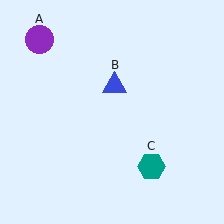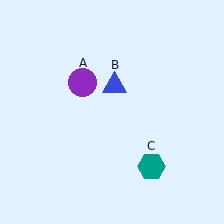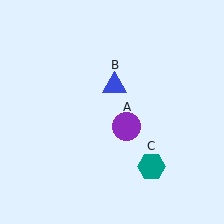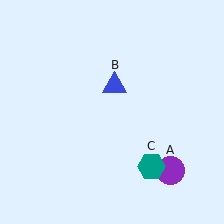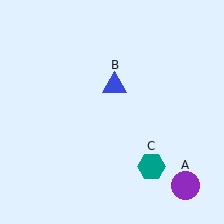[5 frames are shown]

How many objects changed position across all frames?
1 object changed position: purple circle (object A).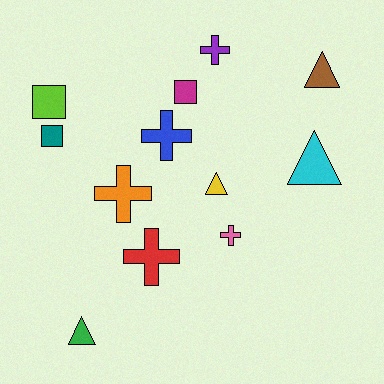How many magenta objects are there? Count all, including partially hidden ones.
There is 1 magenta object.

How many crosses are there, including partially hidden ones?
There are 5 crosses.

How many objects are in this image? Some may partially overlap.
There are 12 objects.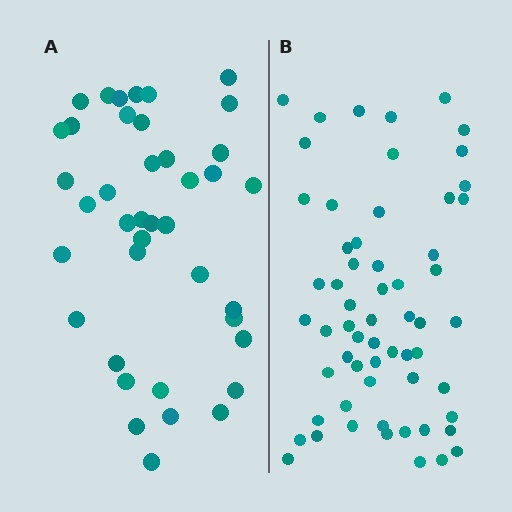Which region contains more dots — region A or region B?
Region B (the right region) has more dots.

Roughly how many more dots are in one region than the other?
Region B has approximately 20 more dots than region A.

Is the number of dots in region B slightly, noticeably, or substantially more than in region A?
Region B has substantially more. The ratio is roughly 1.5 to 1.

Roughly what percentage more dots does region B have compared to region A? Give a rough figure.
About 50% more.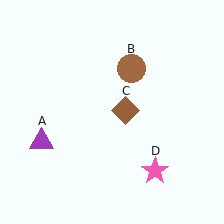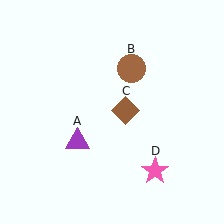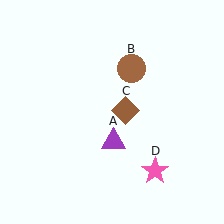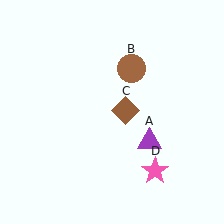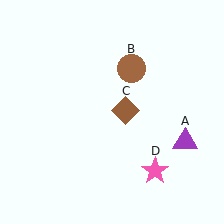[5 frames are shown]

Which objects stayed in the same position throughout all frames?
Brown circle (object B) and brown diamond (object C) and pink star (object D) remained stationary.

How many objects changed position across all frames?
1 object changed position: purple triangle (object A).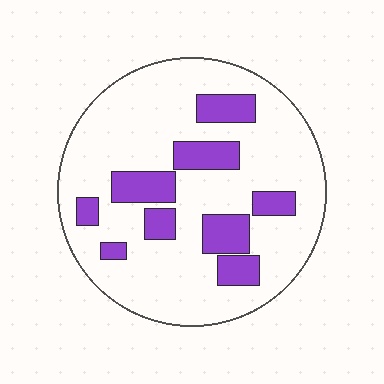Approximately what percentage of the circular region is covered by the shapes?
Approximately 20%.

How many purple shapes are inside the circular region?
9.